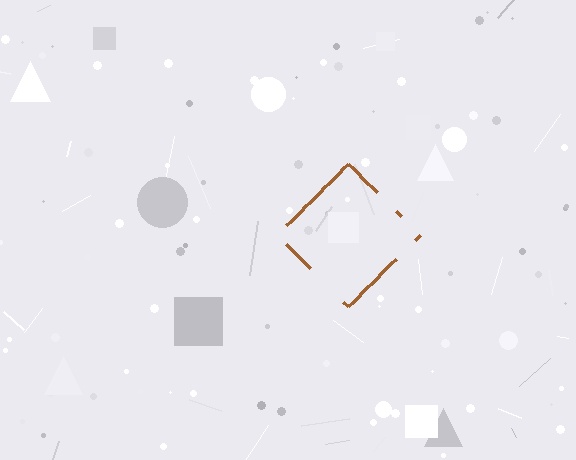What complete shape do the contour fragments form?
The contour fragments form a diamond.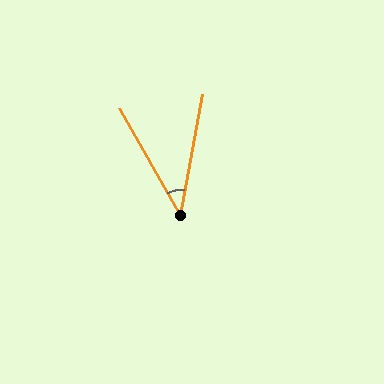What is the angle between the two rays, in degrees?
Approximately 40 degrees.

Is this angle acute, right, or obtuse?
It is acute.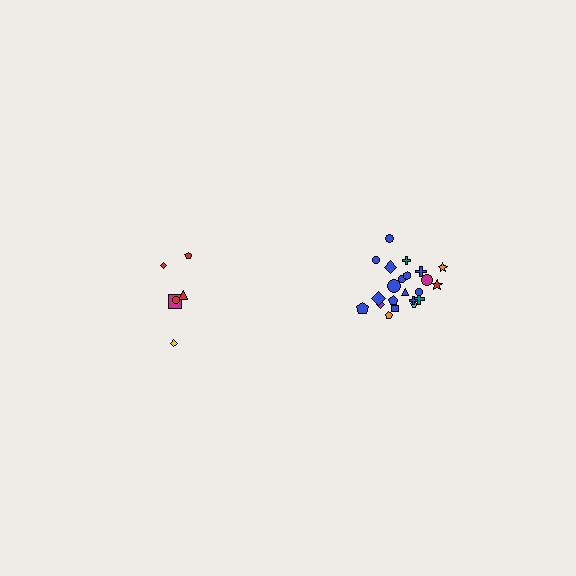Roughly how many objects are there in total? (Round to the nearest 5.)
Roughly 30 objects in total.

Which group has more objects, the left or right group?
The right group.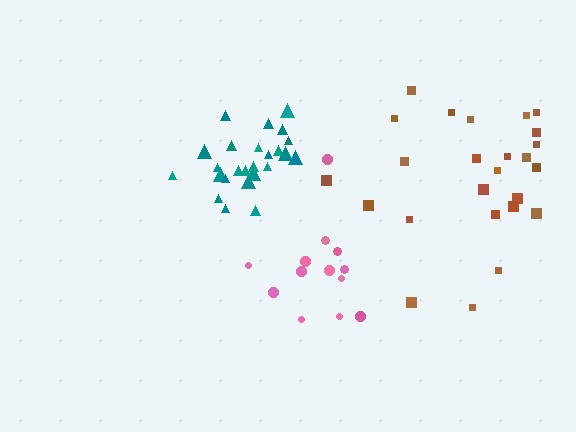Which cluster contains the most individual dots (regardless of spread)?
Brown (26).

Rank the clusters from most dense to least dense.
teal, pink, brown.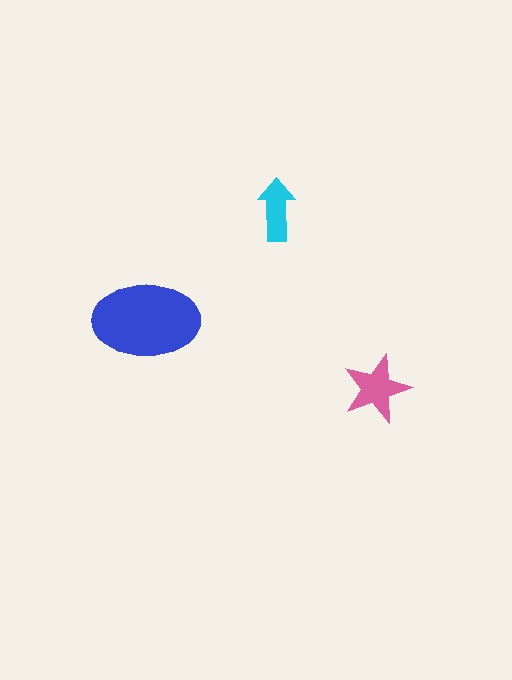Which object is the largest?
The blue ellipse.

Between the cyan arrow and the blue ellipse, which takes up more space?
The blue ellipse.